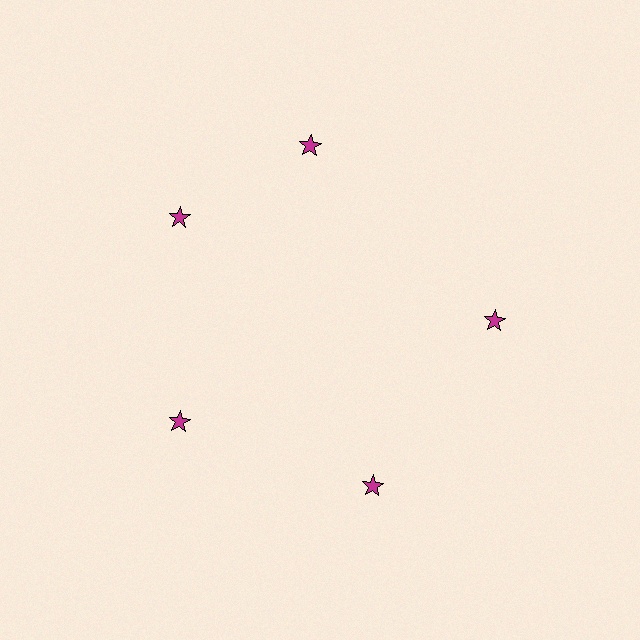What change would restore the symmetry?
The symmetry would be restored by rotating it back into even spacing with its neighbors so that all 5 stars sit at equal angles and equal distance from the center.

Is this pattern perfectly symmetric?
No. The 5 magenta stars are arranged in a ring, but one element near the 1 o'clock position is rotated out of alignment along the ring, breaking the 5-fold rotational symmetry.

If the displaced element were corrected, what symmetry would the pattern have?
It would have 5-fold rotational symmetry — the pattern would map onto itself every 72 degrees.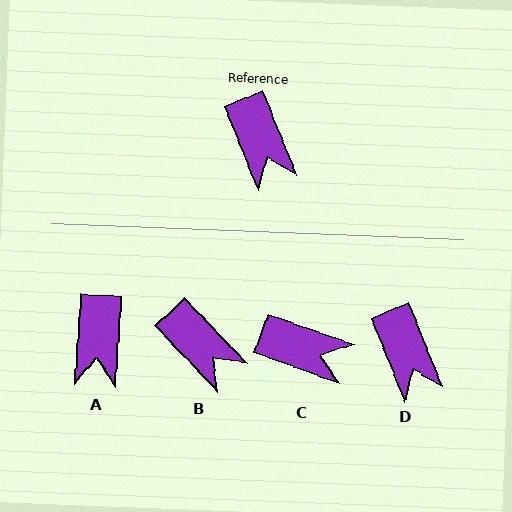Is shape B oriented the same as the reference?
No, it is off by about 22 degrees.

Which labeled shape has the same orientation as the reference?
D.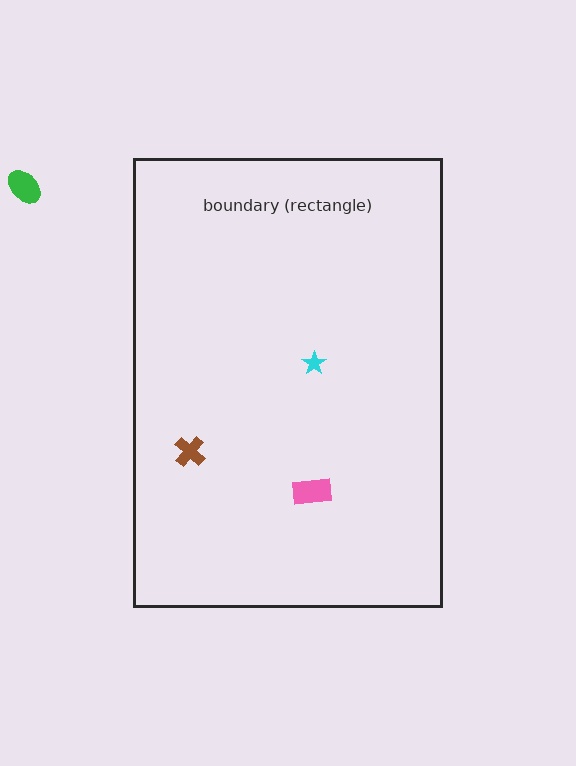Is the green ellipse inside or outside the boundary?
Outside.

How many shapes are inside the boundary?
3 inside, 1 outside.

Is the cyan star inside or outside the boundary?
Inside.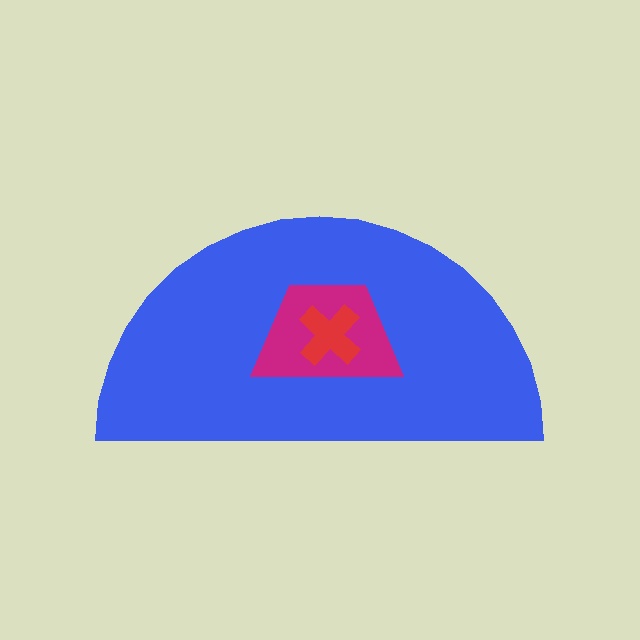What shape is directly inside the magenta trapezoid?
The red cross.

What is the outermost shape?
The blue semicircle.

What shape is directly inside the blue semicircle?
The magenta trapezoid.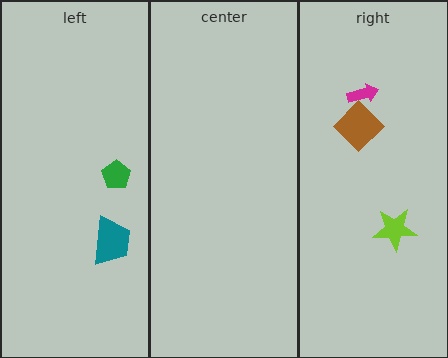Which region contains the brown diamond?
The right region.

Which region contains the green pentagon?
The left region.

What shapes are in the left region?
The teal trapezoid, the green pentagon.